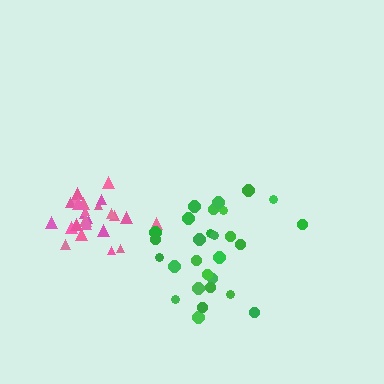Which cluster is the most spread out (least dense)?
Green.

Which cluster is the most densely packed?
Pink.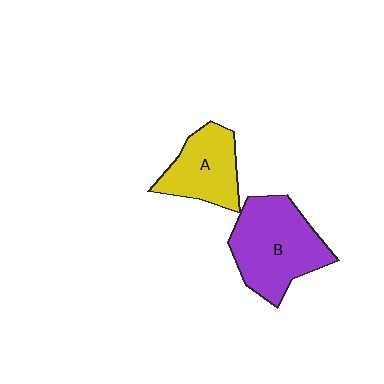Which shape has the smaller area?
Shape A (yellow).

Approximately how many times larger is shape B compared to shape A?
Approximately 1.5 times.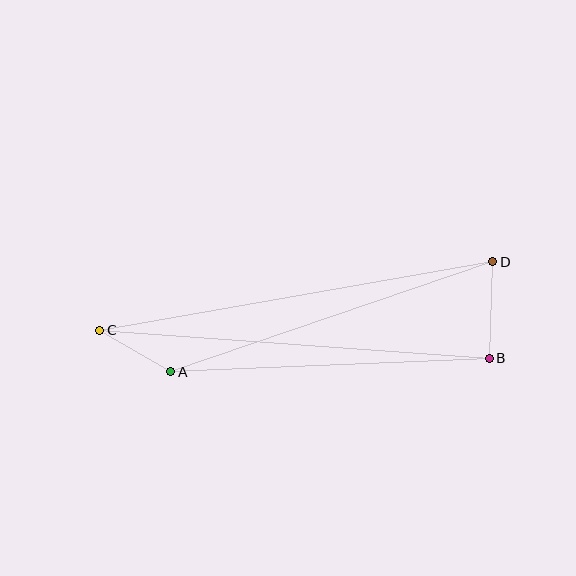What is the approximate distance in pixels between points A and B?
The distance between A and B is approximately 319 pixels.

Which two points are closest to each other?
Points A and C are closest to each other.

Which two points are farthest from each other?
Points C and D are farthest from each other.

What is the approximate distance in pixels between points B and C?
The distance between B and C is approximately 391 pixels.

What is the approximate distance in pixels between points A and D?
The distance between A and D is approximately 340 pixels.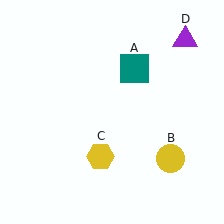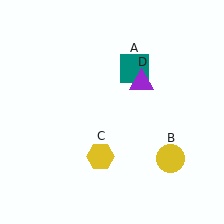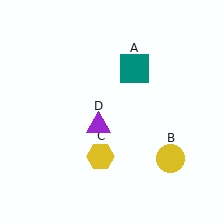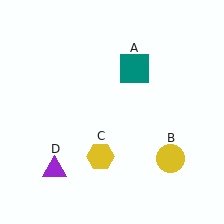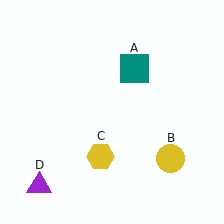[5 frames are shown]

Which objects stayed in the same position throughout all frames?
Teal square (object A) and yellow circle (object B) and yellow hexagon (object C) remained stationary.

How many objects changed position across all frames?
1 object changed position: purple triangle (object D).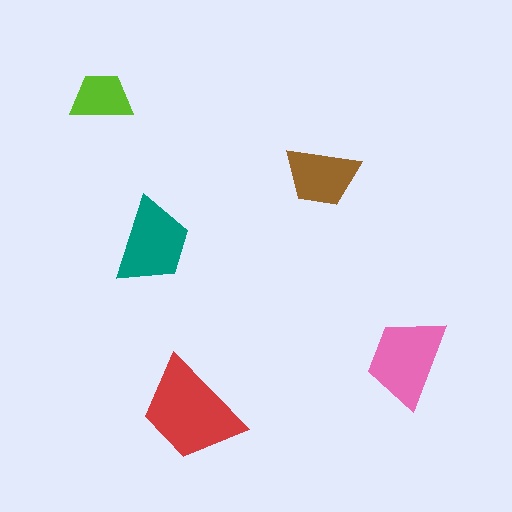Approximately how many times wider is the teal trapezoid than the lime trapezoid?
About 1.5 times wider.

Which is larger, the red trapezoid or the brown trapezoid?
The red one.